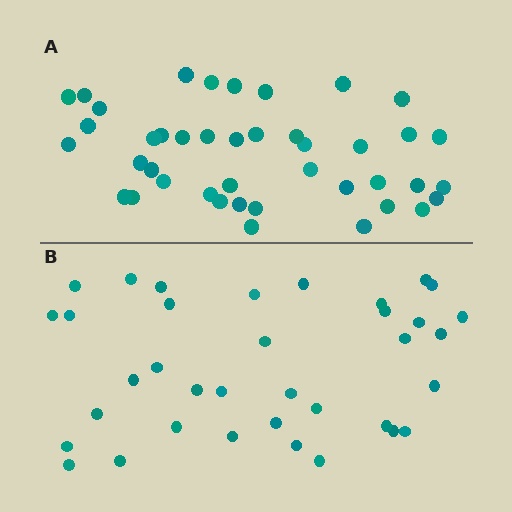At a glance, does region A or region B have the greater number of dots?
Region A (the top region) has more dots.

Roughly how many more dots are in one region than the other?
Region A has about 6 more dots than region B.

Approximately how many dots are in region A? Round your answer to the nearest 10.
About 40 dots. (The exact count is 42, which rounds to 40.)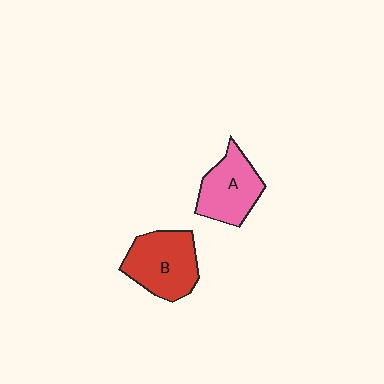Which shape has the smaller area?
Shape A (pink).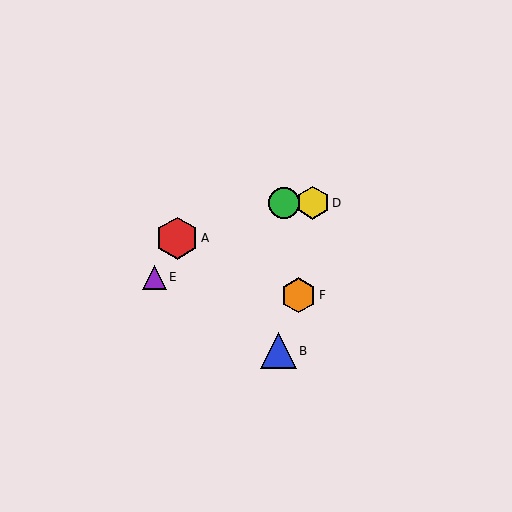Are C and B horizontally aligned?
No, C is at y≈203 and B is at y≈351.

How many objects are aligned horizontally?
2 objects (C, D) are aligned horizontally.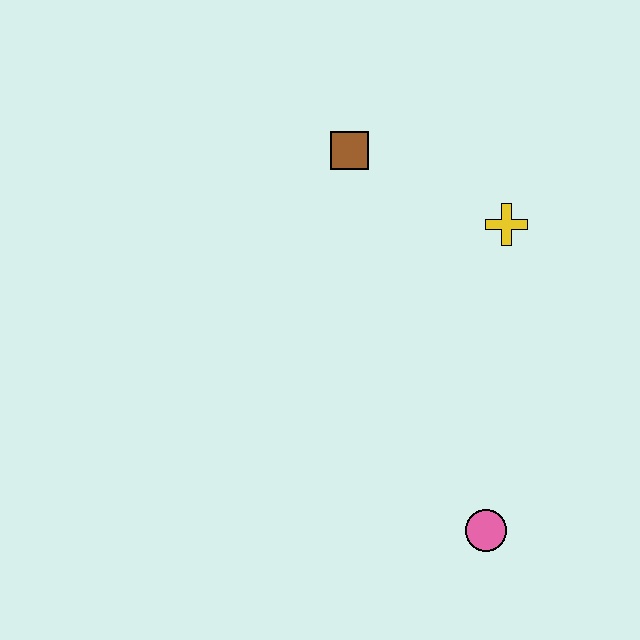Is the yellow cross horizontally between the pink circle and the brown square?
No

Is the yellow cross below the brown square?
Yes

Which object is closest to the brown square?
The yellow cross is closest to the brown square.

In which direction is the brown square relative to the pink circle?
The brown square is above the pink circle.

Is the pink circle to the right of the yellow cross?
No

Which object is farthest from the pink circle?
The brown square is farthest from the pink circle.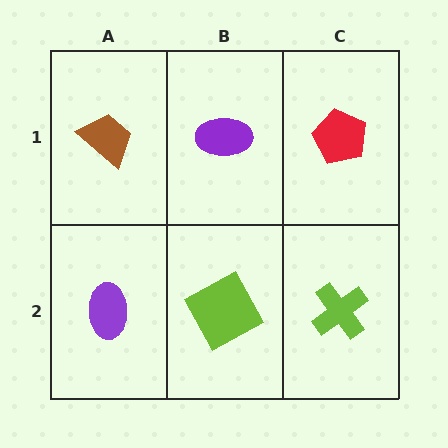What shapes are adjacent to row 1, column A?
A purple ellipse (row 2, column A), a purple ellipse (row 1, column B).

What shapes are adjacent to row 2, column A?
A brown trapezoid (row 1, column A), a lime square (row 2, column B).